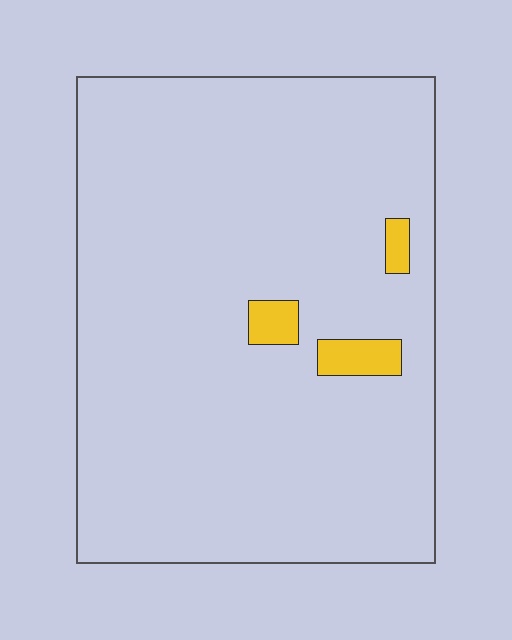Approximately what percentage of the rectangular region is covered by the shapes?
Approximately 5%.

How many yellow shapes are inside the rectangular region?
3.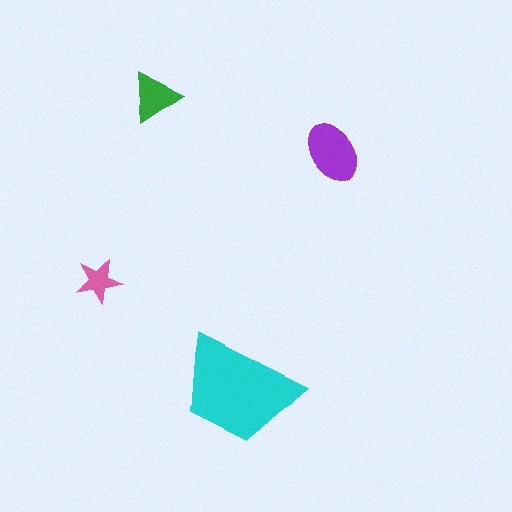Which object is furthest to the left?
The pink star is leftmost.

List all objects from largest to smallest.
The cyan trapezoid, the purple ellipse, the green triangle, the pink star.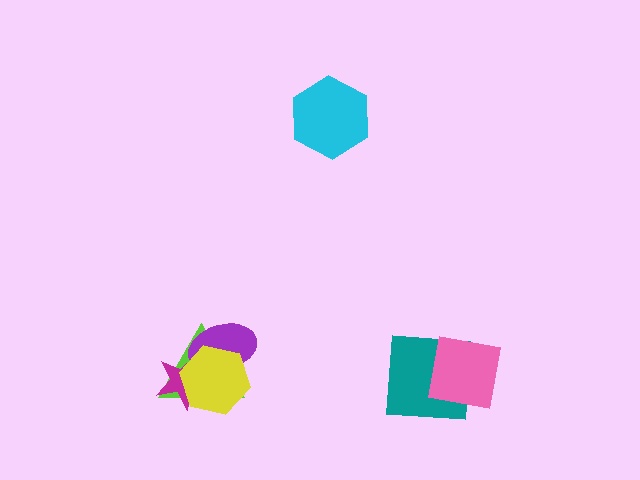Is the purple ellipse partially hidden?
Yes, it is partially covered by another shape.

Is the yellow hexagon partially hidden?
No, no other shape covers it.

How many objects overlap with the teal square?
1 object overlaps with the teal square.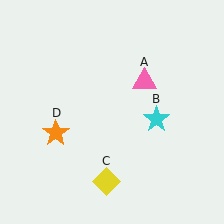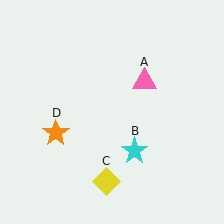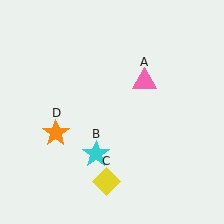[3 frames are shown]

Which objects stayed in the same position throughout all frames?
Pink triangle (object A) and yellow diamond (object C) and orange star (object D) remained stationary.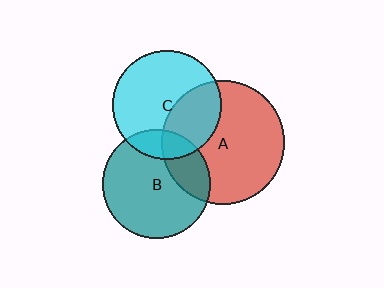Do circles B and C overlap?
Yes.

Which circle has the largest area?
Circle A (red).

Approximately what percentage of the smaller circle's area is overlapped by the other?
Approximately 15%.